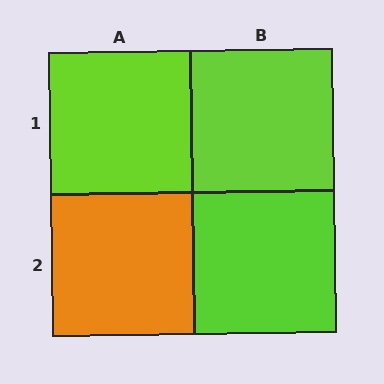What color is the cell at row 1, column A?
Lime.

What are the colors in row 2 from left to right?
Orange, lime.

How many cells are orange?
1 cell is orange.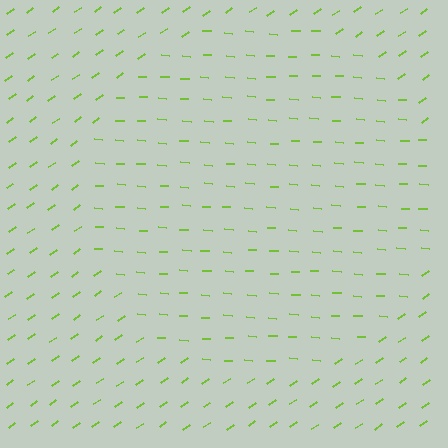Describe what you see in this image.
The image is filled with small lime line segments. A circle region in the image has lines oriented differently from the surrounding lines, creating a visible texture boundary.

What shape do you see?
I see a circle.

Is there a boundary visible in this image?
Yes, there is a texture boundary formed by a change in line orientation.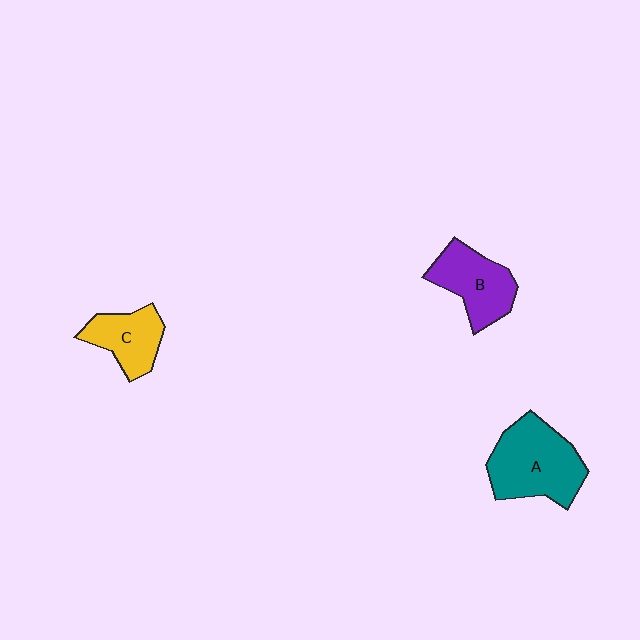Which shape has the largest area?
Shape A (teal).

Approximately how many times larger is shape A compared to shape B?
Approximately 1.4 times.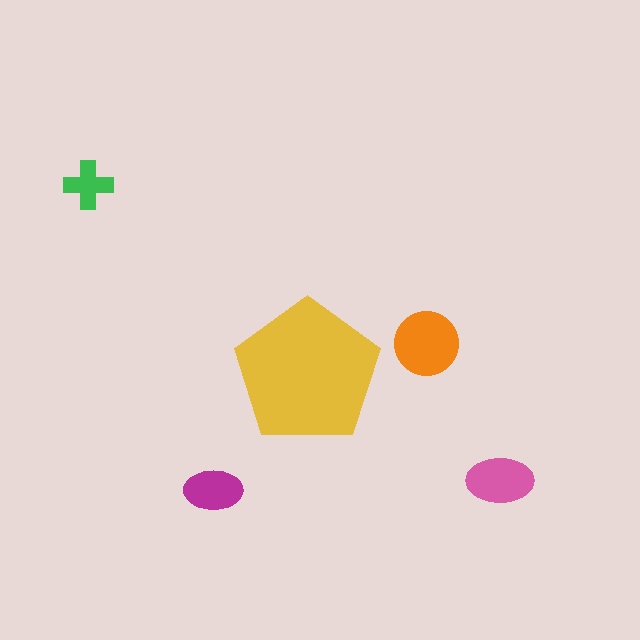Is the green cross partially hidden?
No, the green cross is fully visible.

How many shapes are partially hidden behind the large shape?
0 shapes are partially hidden.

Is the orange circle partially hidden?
No, the orange circle is fully visible.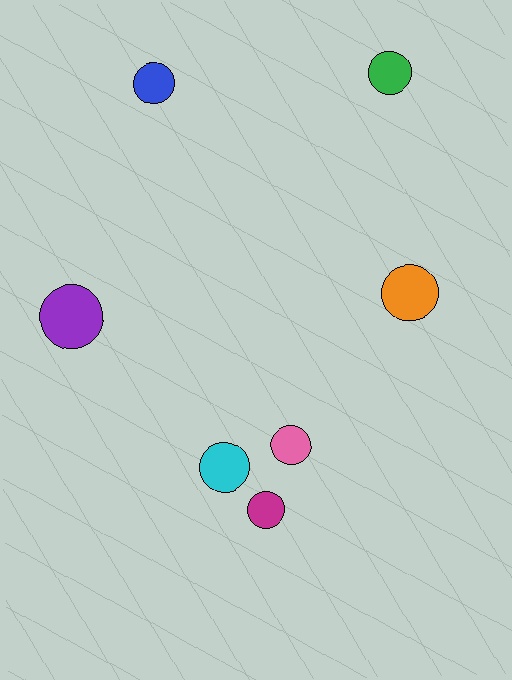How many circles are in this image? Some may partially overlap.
There are 7 circles.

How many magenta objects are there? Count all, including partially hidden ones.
There is 1 magenta object.